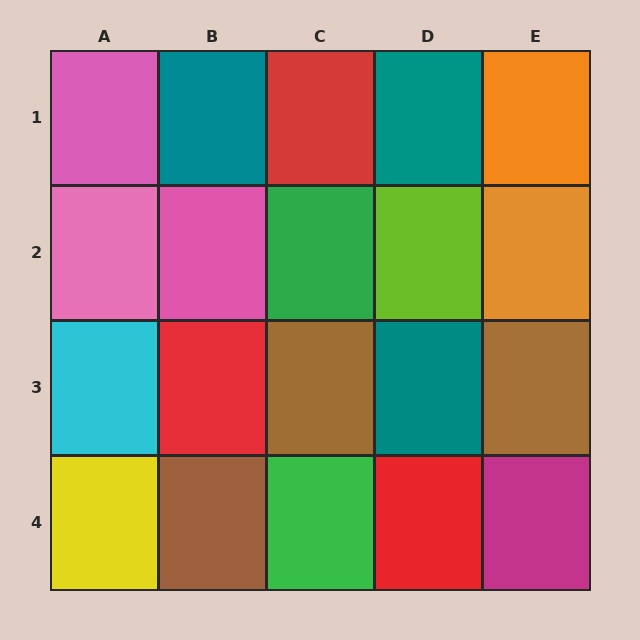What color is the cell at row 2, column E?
Orange.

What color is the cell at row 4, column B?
Brown.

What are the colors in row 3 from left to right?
Cyan, red, brown, teal, brown.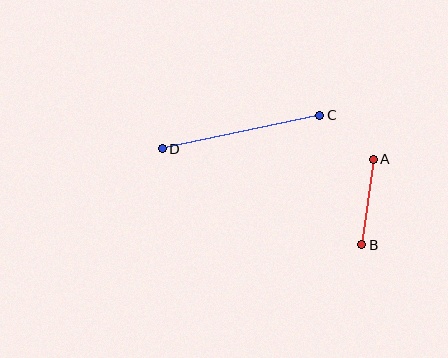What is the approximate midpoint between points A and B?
The midpoint is at approximately (368, 202) pixels.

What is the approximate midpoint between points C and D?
The midpoint is at approximately (241, 132) pixels.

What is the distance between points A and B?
The distance is approximately 86 pixels.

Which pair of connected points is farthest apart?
Points C and D are farthest apart.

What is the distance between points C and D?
The distance is approximately 161 pixels.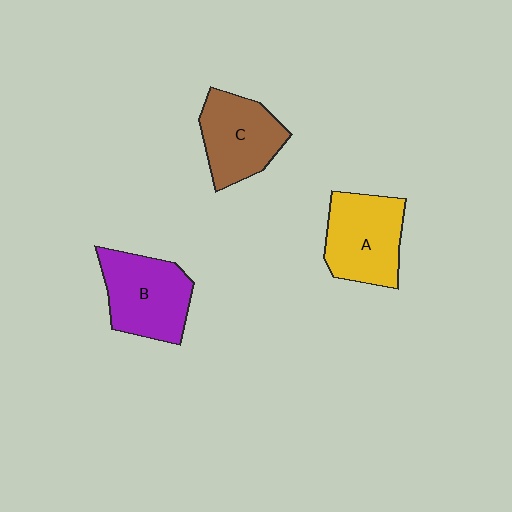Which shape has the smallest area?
Shape C (brown).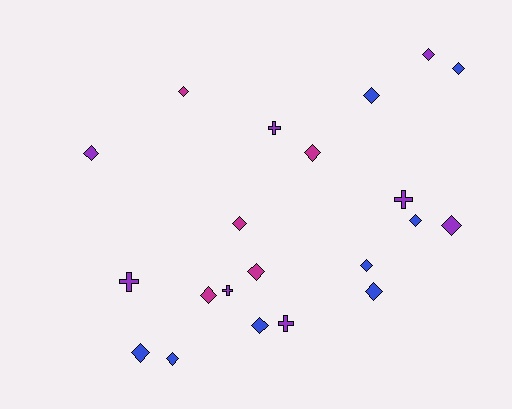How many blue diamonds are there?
There are 8 blue diamonds.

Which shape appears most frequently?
Diamond, with 16 objects.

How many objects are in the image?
There are 21 objects.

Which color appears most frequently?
Purple, with 8 objects.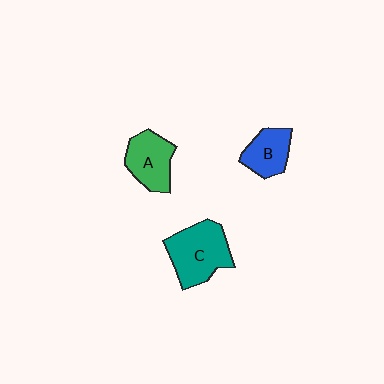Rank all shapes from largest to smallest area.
From largest to smallest: C (teal), A (green), B (blue).